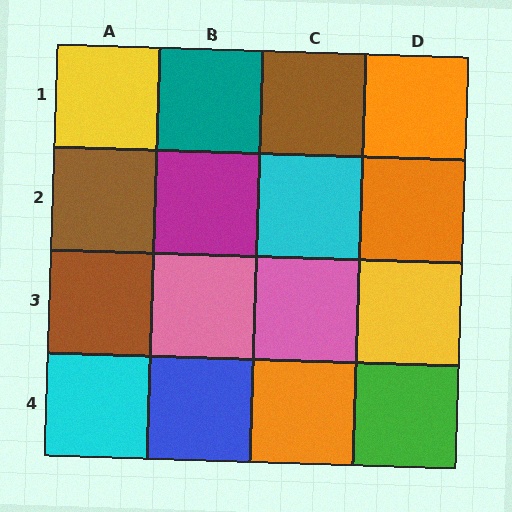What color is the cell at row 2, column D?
Orange.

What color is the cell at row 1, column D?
Orange.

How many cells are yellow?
2 cells are yellow.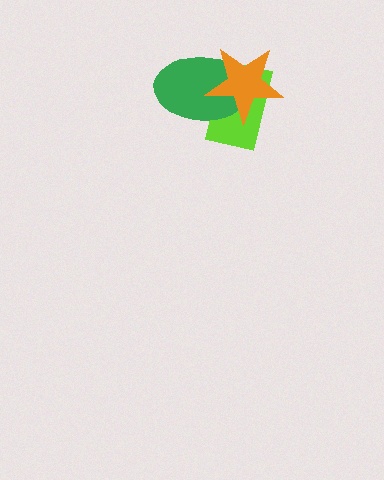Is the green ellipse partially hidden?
Yes, it is partially covered by another shape.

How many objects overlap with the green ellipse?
2 objects overlap with the green ellipse.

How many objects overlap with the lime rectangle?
2 objects overlap with the lime rectangle.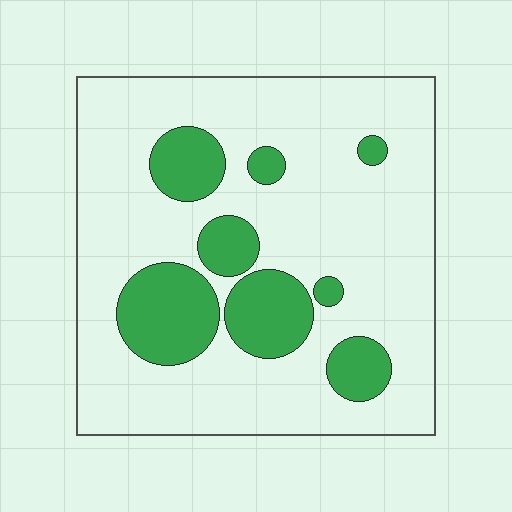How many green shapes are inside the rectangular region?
8.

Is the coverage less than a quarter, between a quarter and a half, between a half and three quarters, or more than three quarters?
Less than a quarter.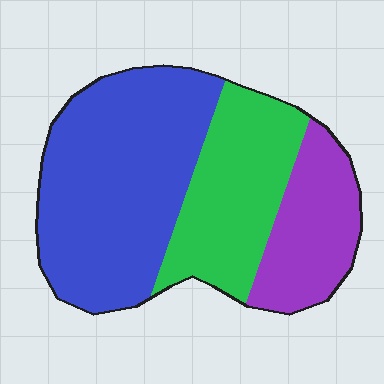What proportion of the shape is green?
Green takes up about one quarter (1/4) of the shape.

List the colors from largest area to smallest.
From largest to smallest: blue, green, purple.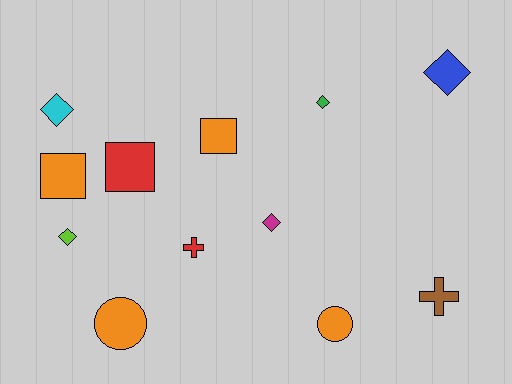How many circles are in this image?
There are 2 circles.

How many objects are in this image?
There are 12 objects.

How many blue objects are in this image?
There is 1 blue object.